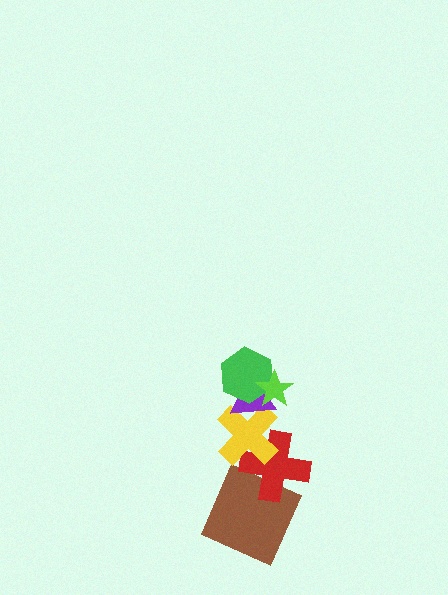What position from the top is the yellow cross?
The yellow cross is 4th from the top.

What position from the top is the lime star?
The lime star is 1st from the top.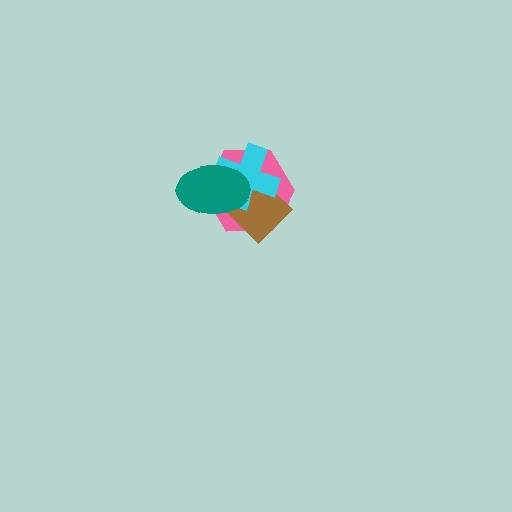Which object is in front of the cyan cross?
The teal ellipse is in front of the cyan cross.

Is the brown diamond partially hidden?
Yes, it is partially covered by another shape.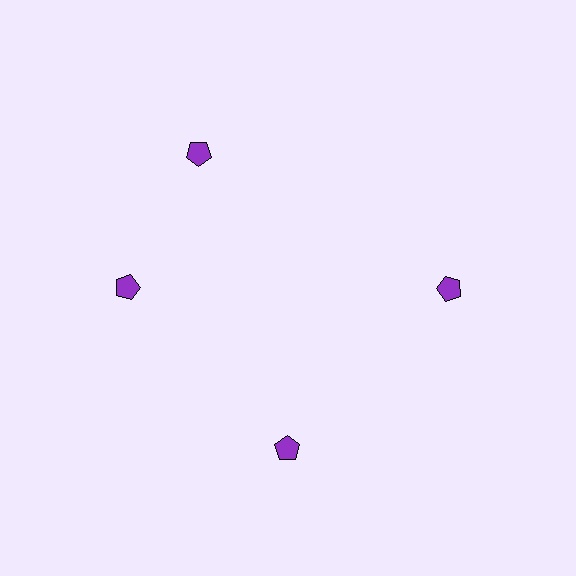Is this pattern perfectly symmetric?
No. The 4 purple pentagons are arranged in a ring, but one element near the 12 o'clock position is rotated out of alignment along the ring, breaking the 4-fold rotational symmetry.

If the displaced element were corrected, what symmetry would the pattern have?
It would have 4-fold rotational symmetry — the pattern would map onto itself every 90 degrees.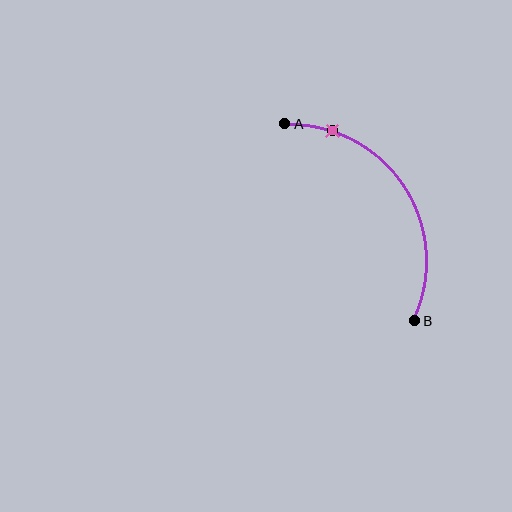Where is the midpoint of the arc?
The arc midpoint is the point on the curve farthest from the straight line joining A and B. It sits to the right of that line.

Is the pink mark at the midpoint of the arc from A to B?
No. The pink mark lies on the arc but is closer to endpoint A. The arc midpoint would be at the point on the curve equidistant along the arc from both A and B.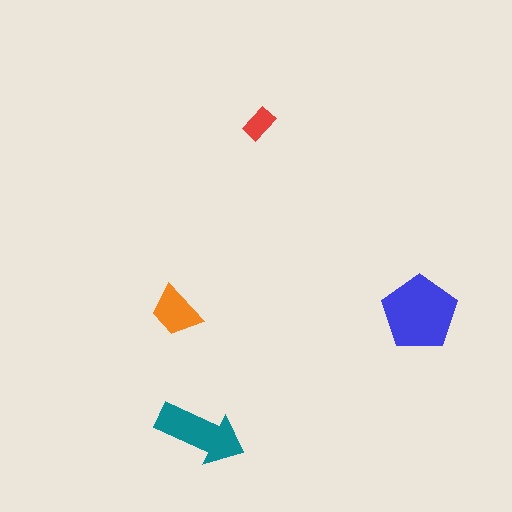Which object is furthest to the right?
The blue pentagon is rightmost.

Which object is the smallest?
The red rectangle.